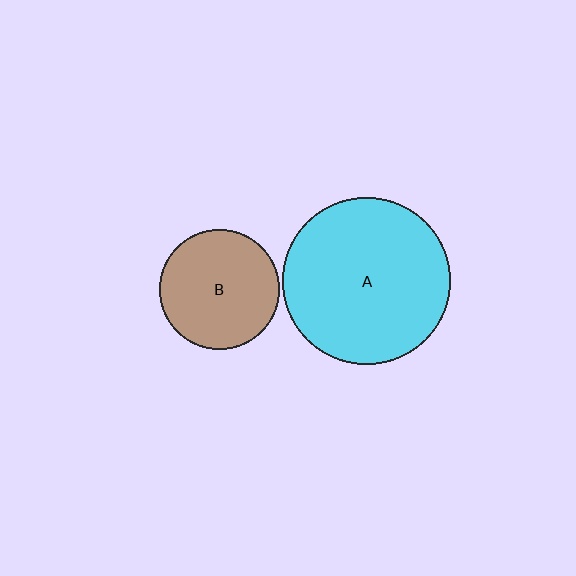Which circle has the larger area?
Circle A (cyan).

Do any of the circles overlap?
No, none of the circles overlap.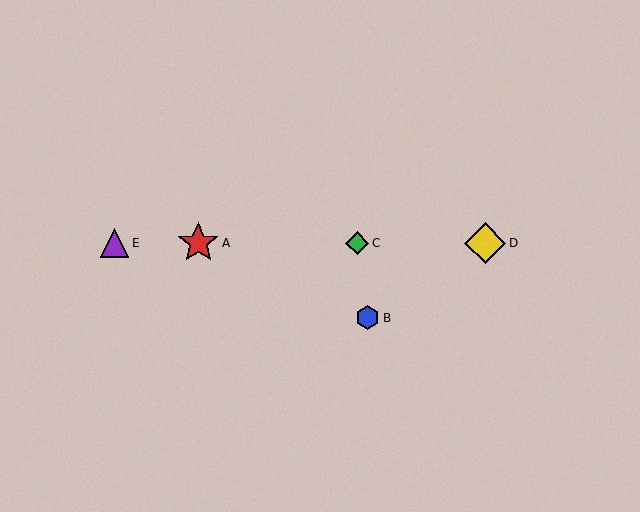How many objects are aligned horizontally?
4 objects (A, C, D, E) are aligned horizontally.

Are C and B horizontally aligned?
No, C is at y≈243 and B is at y≈318.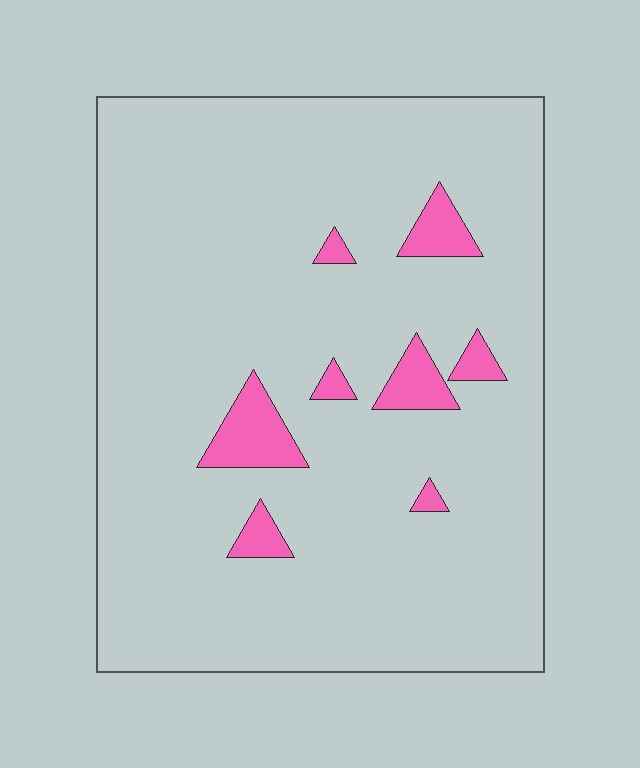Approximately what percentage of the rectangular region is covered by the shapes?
Approximately 5%.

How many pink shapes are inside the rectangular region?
8.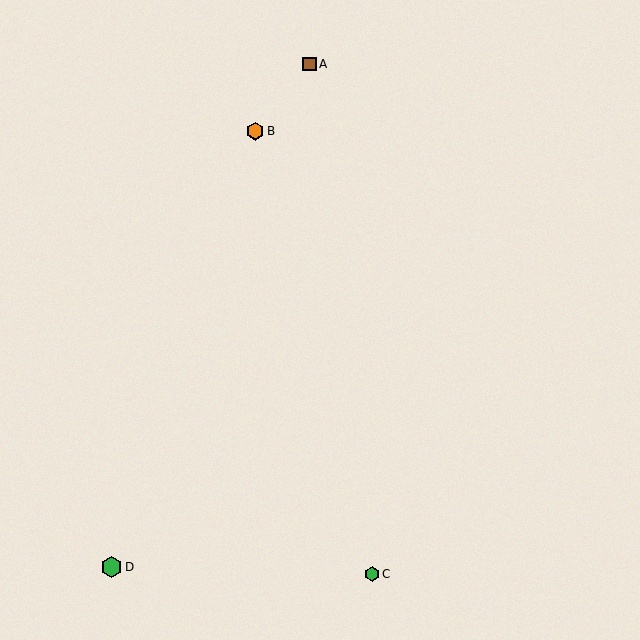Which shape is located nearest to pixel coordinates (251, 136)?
The orange hexagon (labeled B) at (255, 131) is nearest to that location.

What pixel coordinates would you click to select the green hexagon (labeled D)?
Click at (112, 567) to select the green hexagon D.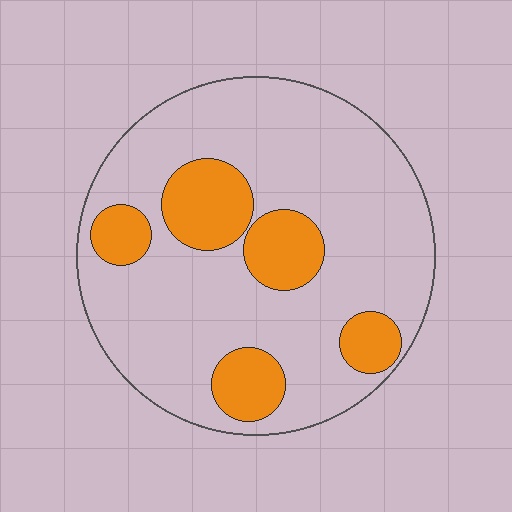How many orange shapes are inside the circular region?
5.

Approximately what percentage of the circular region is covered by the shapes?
Approximately 20%.